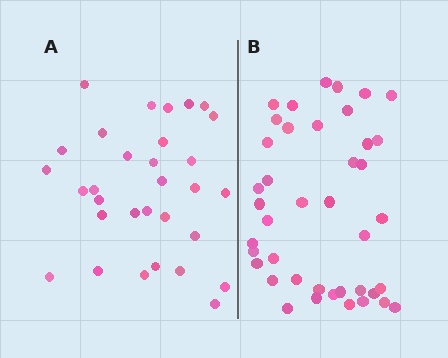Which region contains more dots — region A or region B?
Region B (the right region) has more dots.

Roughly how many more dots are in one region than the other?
Region B has roughly 10 or so more dots than region A.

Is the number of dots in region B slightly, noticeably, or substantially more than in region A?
Region B has noticeably more, but not dramatically so. The ratio is roughly 1.3 to 1.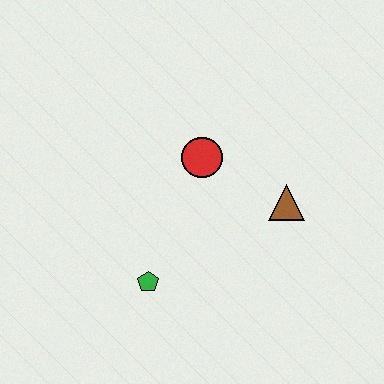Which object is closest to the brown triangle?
The red circle is closest to the brown triangle.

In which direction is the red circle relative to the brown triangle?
The red circle is to the left of the brown triangle.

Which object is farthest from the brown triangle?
The green pentagon is farthest from the brown triangle.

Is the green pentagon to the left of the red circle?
Yes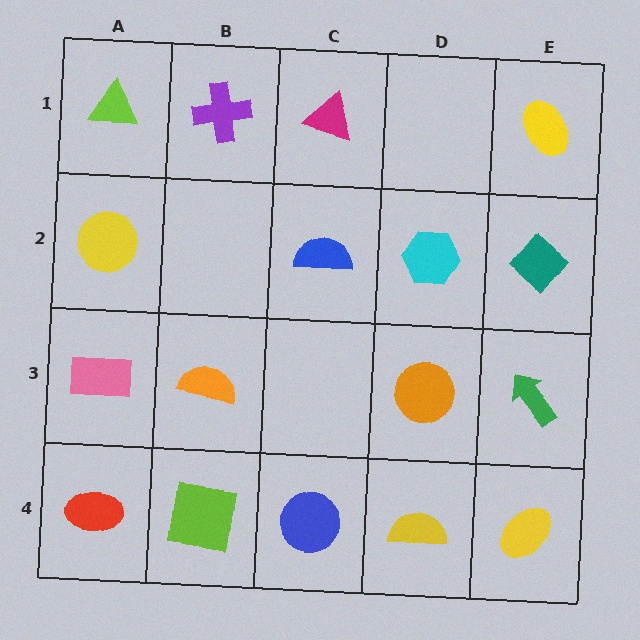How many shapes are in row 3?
4 shapes.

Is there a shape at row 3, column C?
No, that cell is empty.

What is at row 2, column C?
A blue semicircle.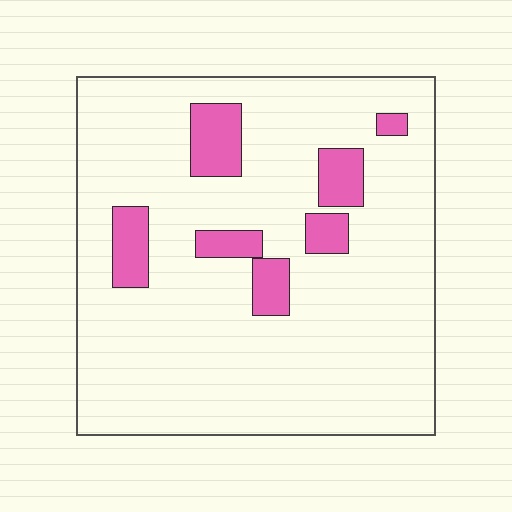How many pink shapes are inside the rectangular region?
7.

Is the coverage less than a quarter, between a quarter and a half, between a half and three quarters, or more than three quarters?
Less than a quarter.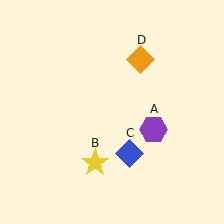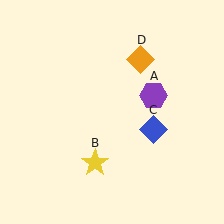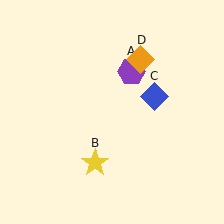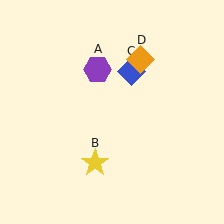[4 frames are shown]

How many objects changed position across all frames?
2 objects changed position: purple hexagon (object A), blue diamond (object C).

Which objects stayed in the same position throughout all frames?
Yellow star (object B) and orange diamond (object D) remained stationary.